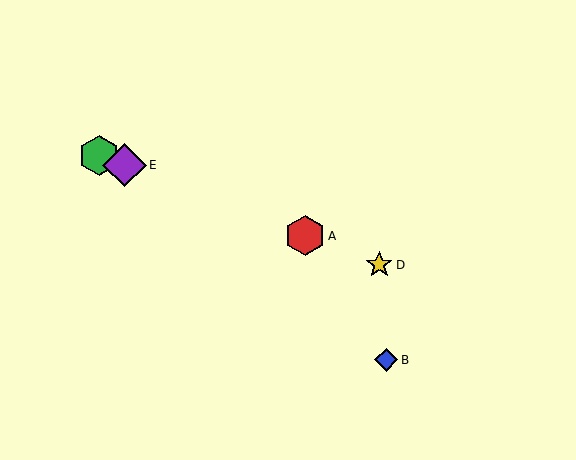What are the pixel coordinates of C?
Object C is at (99, 155).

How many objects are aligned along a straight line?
4 objects (A, C, D, E) are aligned along a straight line.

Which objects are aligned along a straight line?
Objects A, C, D, E are aligned along a straight line.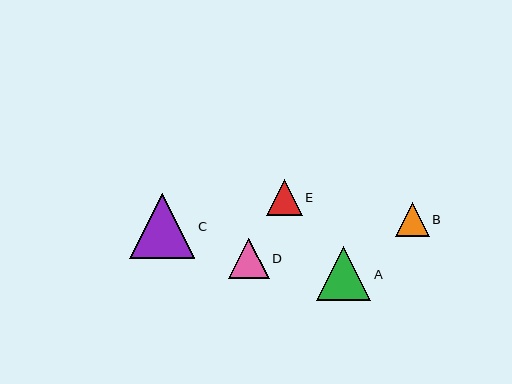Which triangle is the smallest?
Triangle B is the smallest with a size of approximately 34 pixels.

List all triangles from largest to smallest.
From largest to smallest: C, A, D, E, B.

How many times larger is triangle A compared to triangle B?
Triangle A is approximately 1.6 times the size of triangle B.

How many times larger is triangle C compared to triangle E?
Triangle C is approximately 1.8 times the size of triangle E.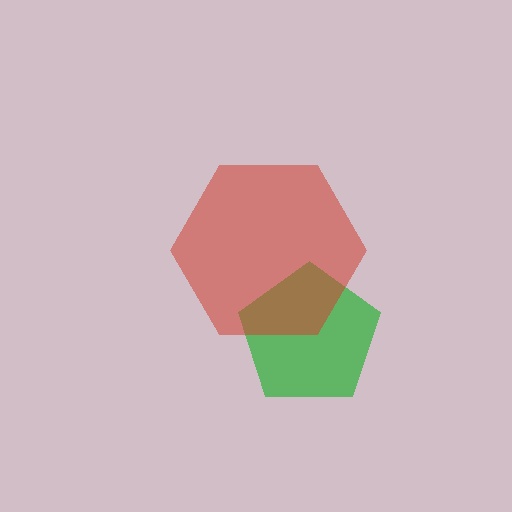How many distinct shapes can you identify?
There are 2 distinct shapes: a green pentagon, a red hexagon.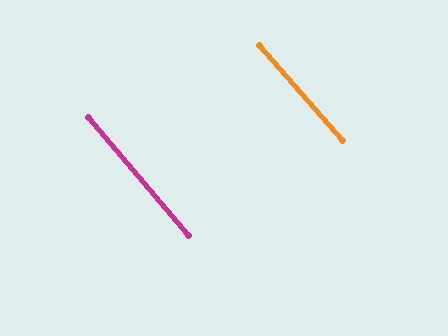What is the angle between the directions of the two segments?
Approximately 1 degree.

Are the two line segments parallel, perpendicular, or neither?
Parallel — their directions differ by only 0.9°.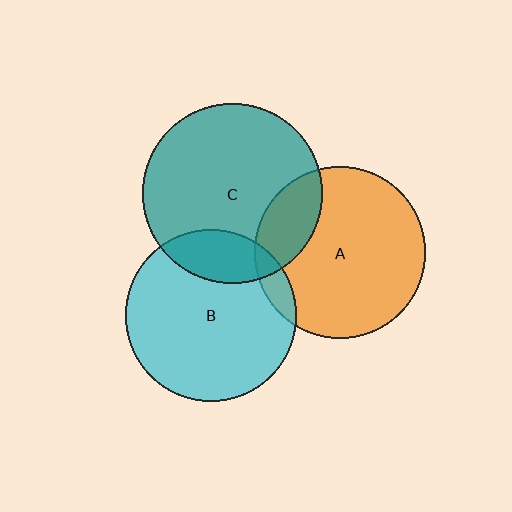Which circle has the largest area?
Circle C (teal).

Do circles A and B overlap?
Yes.